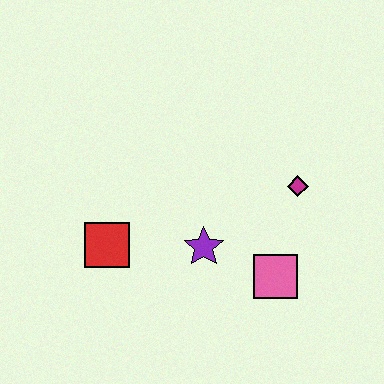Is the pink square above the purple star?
No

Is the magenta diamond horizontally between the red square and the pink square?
No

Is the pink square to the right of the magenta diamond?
No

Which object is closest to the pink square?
The purple star is closest to the pink square.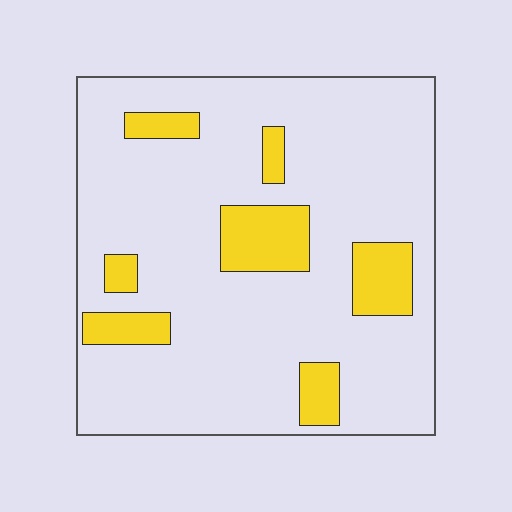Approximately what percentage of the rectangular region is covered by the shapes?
Approximately 15%.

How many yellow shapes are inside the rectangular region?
7.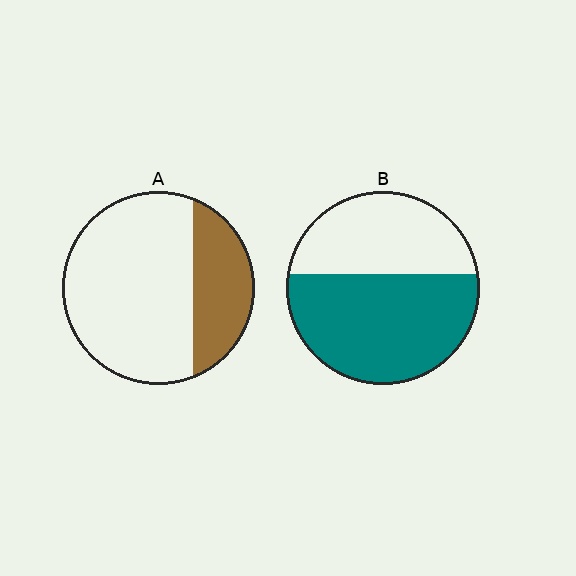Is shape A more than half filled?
No.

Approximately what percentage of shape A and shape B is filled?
A is approximately 30% and B is approximately 60%.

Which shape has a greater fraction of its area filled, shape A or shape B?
Shape B.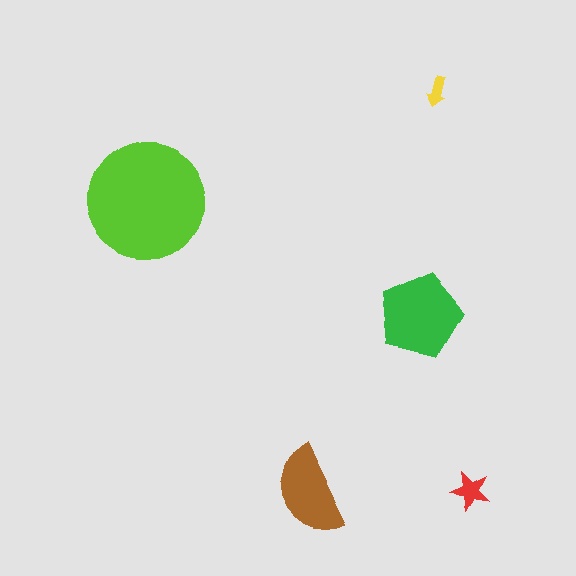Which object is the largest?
The lime circle.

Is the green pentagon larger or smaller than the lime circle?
Smaller.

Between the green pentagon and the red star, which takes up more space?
The green pentagon.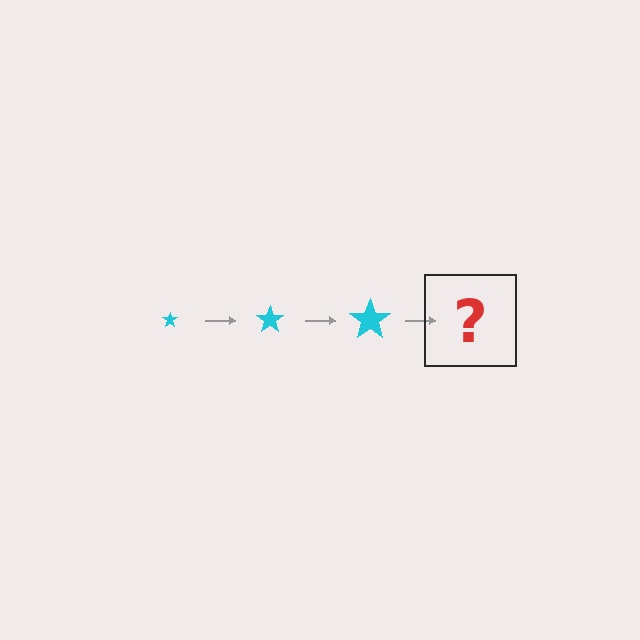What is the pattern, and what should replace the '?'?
The pattern is that the star gets progressively larger each step. The '?' should be a cyan star, larger than the previous one.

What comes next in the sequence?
The next element should be a cyan star, larger than the previous one.